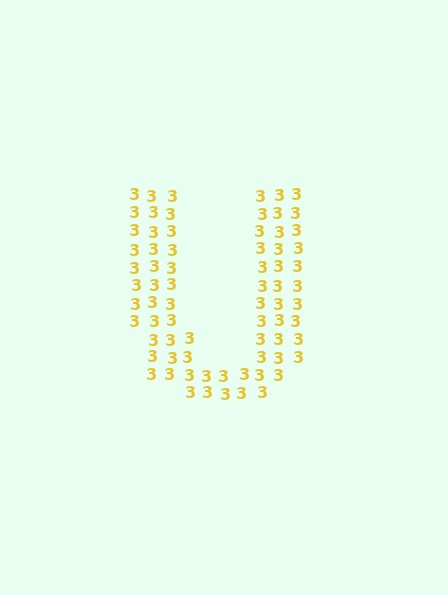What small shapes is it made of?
It is made of small digit 3's.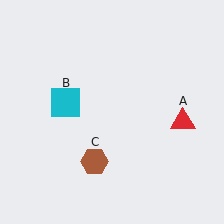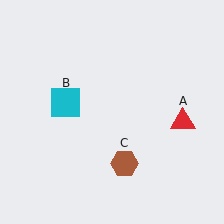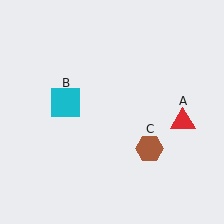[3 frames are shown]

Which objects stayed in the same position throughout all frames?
Red triangle (object A) and cyan square (object B) remained stationary.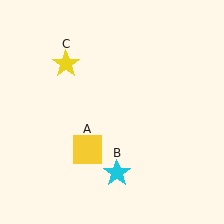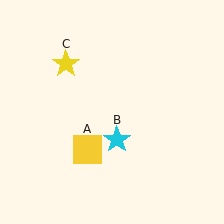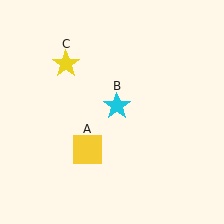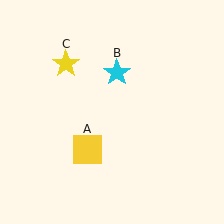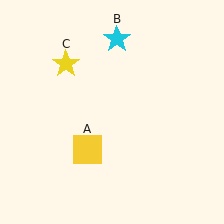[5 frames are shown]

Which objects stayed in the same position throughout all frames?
Yellow square (object A) and yellow star (object C) remained stationary.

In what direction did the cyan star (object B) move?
The cyan star (object B) moved up.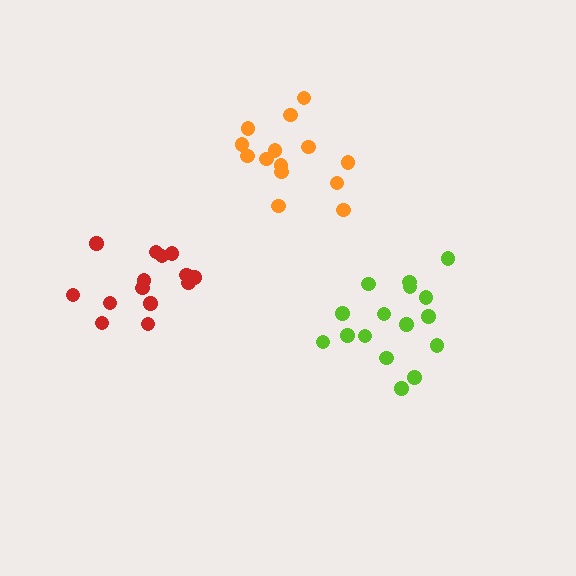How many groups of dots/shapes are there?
There are 3 groups.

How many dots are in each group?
Group 1: 16 dots, Group 2: 14 dots, Group 3: 14 dots (44 total).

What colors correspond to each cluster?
The clusters are colored: lime, orange, red.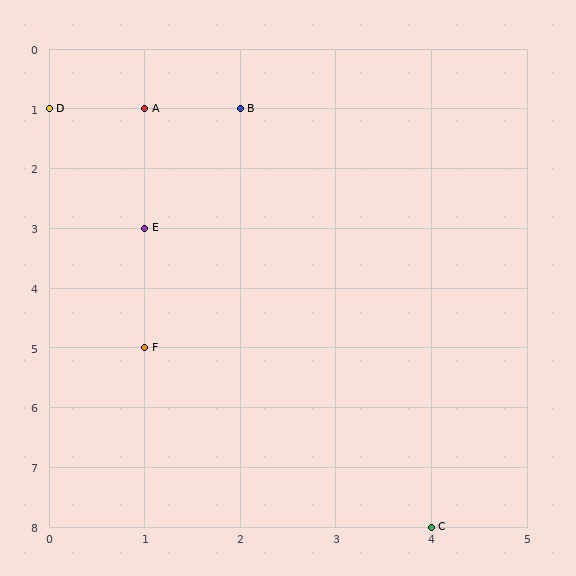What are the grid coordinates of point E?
Point E is at grid coordinates (1, 3).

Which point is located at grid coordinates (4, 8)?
Point C is at (4, 8).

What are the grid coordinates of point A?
Point A is at grid coordinates (1, 1).